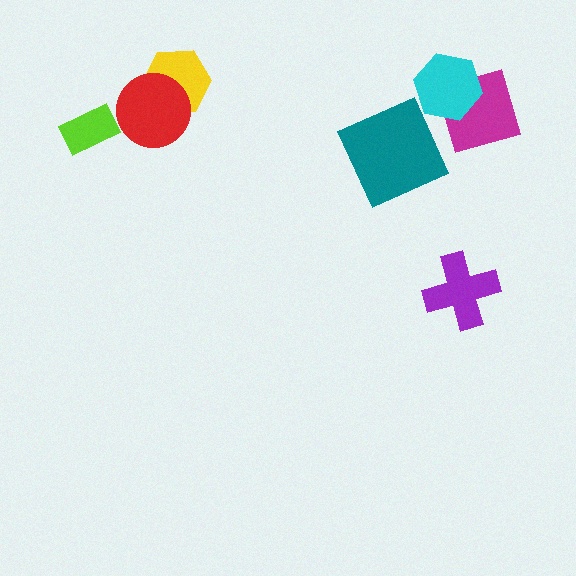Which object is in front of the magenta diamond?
The cyan hexagon is in front of the magenta diamond.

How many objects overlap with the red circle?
1 object overlaps with the red circle.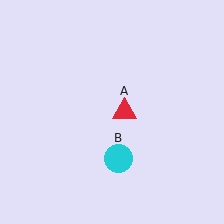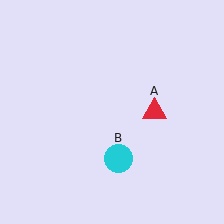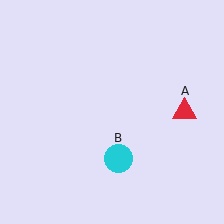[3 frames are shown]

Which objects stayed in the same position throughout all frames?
Cyan circle (object B) remained stationary.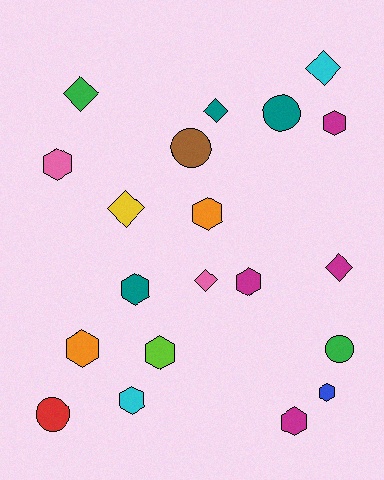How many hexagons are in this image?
There are 10 hexagons.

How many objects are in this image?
There are 20 objects.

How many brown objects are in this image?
There is 1 brown object.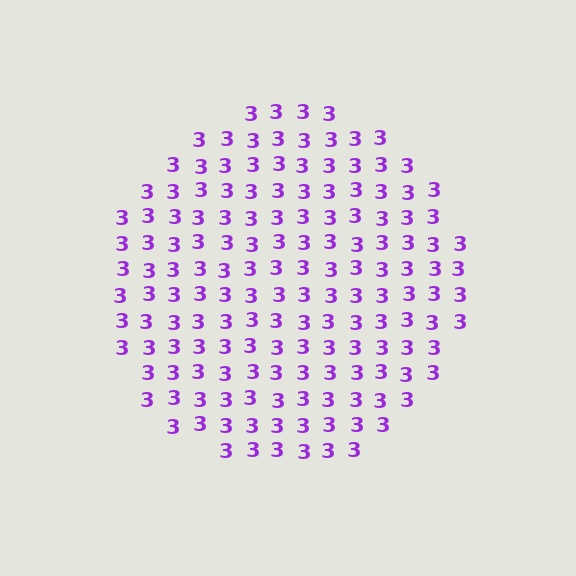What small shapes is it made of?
It is made of small digit 3's.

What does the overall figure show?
The overall figure shows a circle.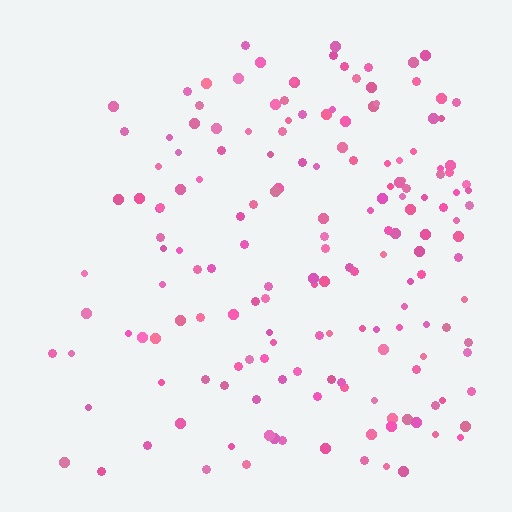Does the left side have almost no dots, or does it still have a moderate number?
Still a moderate number, just noticeably fewer than the right.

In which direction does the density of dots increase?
From left to right, with the right side densest.